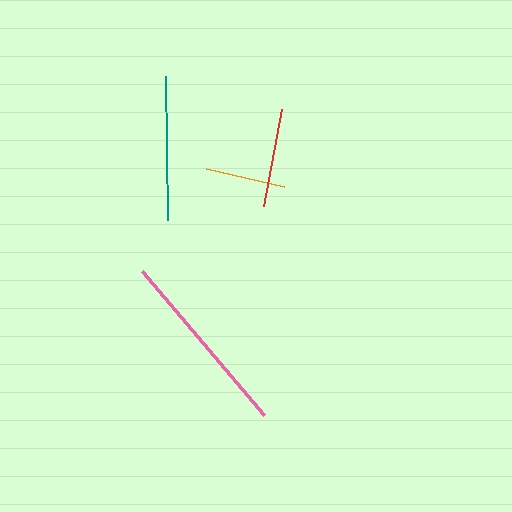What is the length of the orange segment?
The orange segment is approximately 79 pixels long.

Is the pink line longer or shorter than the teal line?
The pink line is longer than the teal line.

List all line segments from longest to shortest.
From longest to shortest: pink, teal, red, orange.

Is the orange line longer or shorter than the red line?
The red line is longer than the orange line.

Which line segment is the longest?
The pink line is the longest at approximately 189 pixels.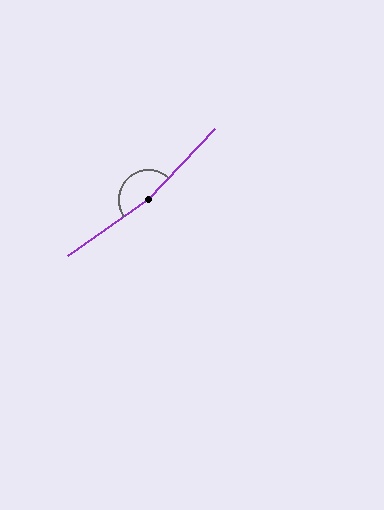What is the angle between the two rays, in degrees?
Approximately 169 degrees.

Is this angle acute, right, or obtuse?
It is obtuse.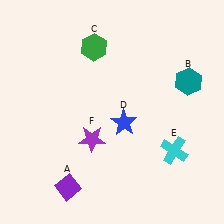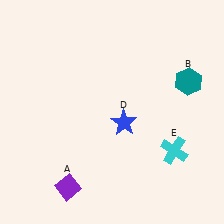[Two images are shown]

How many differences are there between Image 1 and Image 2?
There are 2 differences between the two images.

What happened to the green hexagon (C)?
The green hexagon (C) was removed in Image 2. It was in the top-left area of Image 1.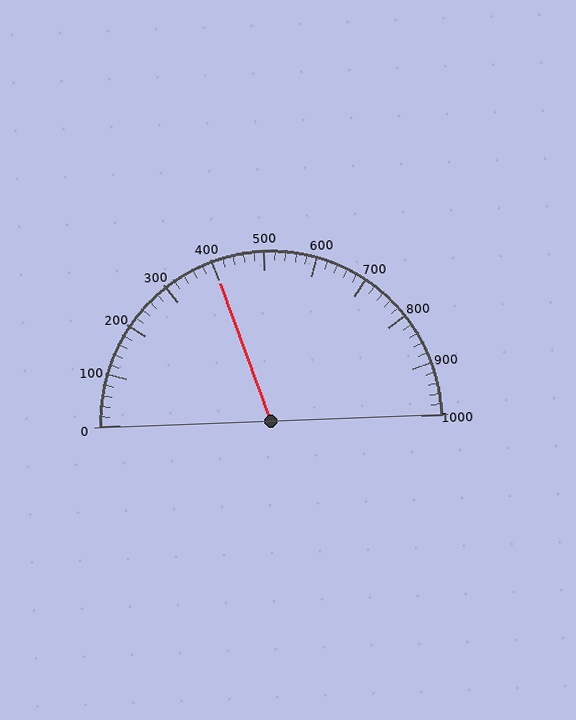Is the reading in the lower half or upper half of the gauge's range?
The reading is in the lower half of the range (0 to 1000).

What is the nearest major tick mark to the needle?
The nearest major tick mark is 400.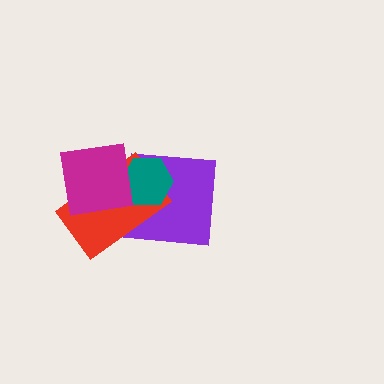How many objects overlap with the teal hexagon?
3 objects overlap with the teal hexagon.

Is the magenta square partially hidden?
No, no other shape covers it.